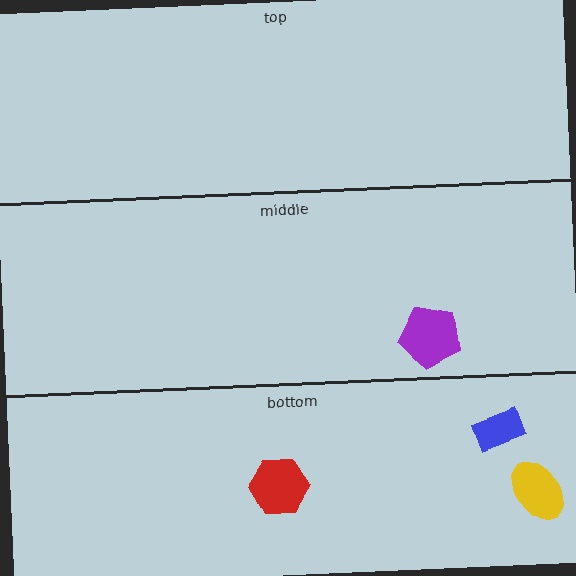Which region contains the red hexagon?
The bottom region.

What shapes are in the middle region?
The purple pentagon.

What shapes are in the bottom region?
The red hexagon, the blue rectangle, the yellow ellipse.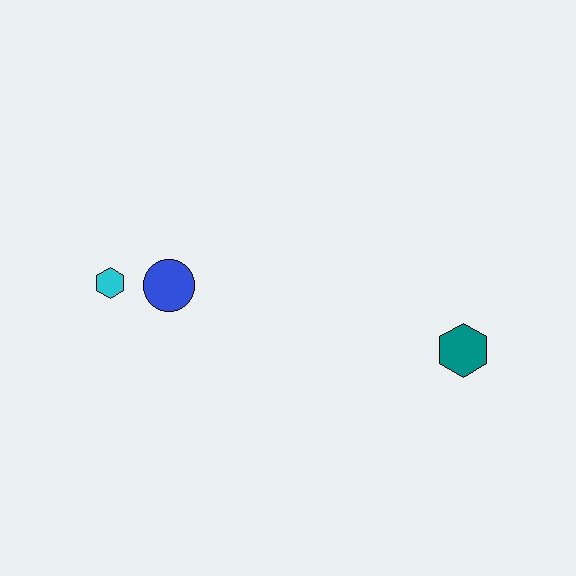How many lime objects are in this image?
There are no lime objects.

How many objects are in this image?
There are 3 objects.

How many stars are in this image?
There are no stars.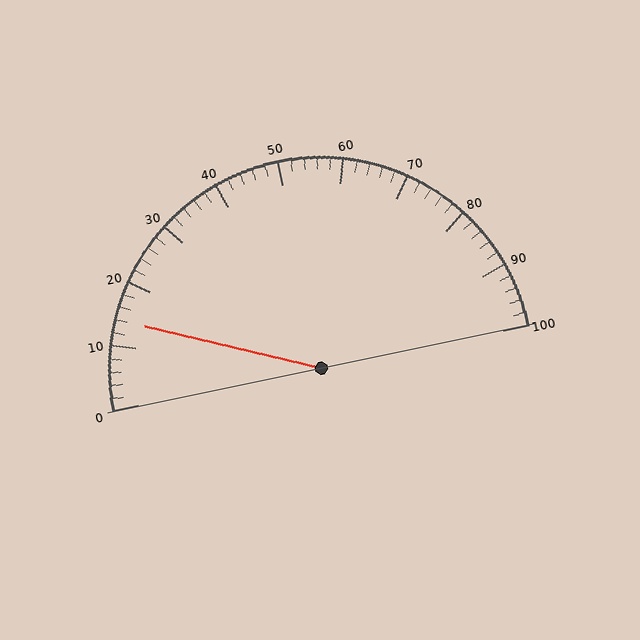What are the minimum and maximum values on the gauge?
The gauge ranges from 0 to 100.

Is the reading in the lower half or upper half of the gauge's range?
The reading is in the lower half of the range (0 to 100).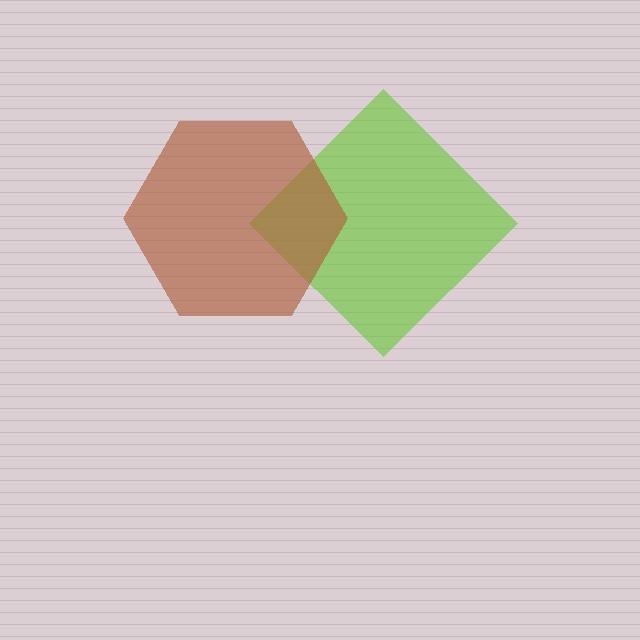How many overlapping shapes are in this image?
There are 2 overlapping shapes in the image.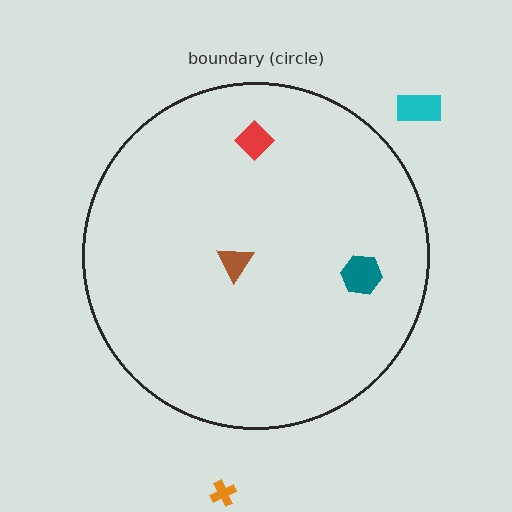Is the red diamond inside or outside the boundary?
Inside.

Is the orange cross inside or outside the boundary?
Outside.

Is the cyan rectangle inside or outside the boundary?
Outside.